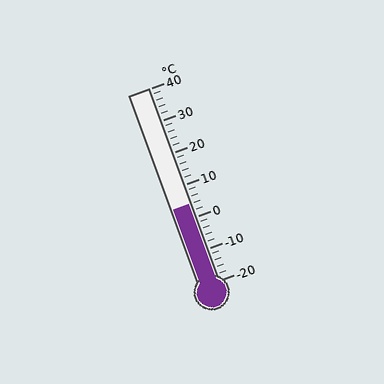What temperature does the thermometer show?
The thermometer shows approximately 4°C.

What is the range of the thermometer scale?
The thermometer scale ranges from -20°C to 40°C.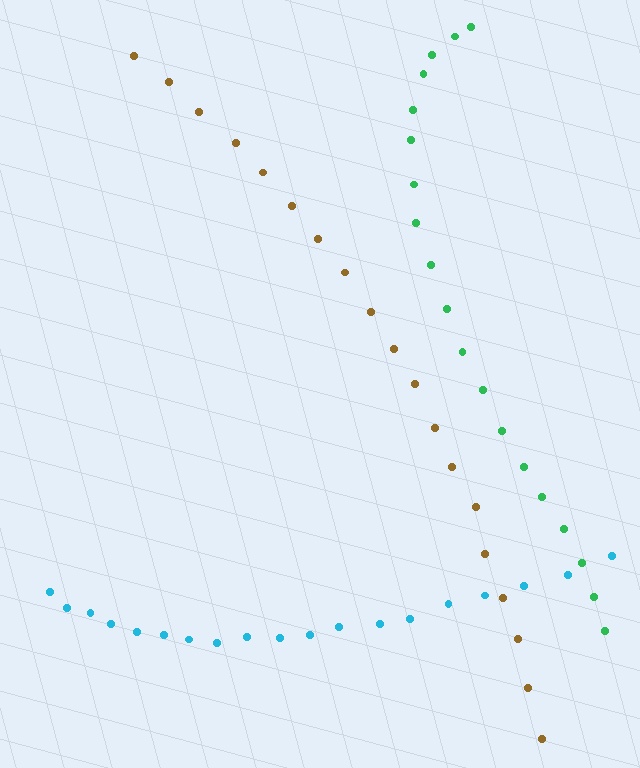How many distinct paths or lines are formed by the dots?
There are 3 distinct paths.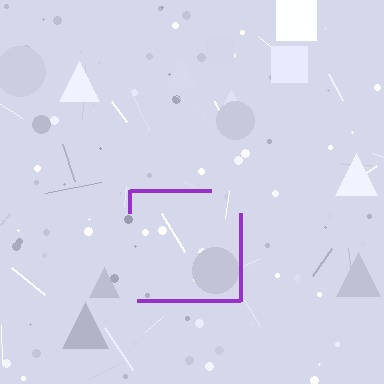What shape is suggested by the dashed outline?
The dashed outline suggests a square.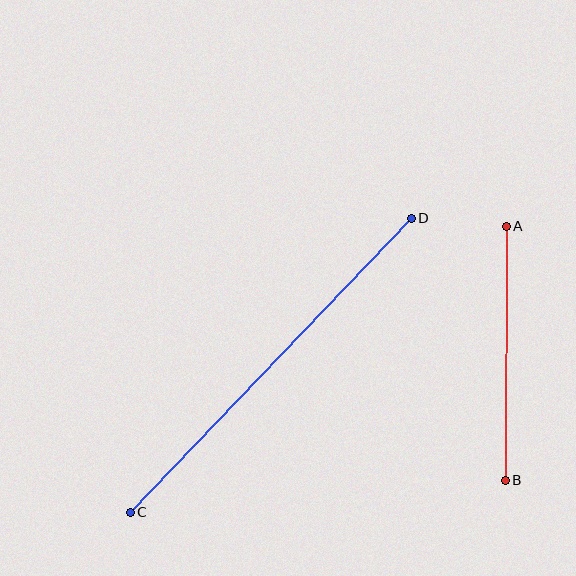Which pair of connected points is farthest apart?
Points C and D are farthest apart.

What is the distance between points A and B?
The distance is approximately 254 pixels.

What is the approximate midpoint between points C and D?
The midpoint is at approximately (271, 365) pixels.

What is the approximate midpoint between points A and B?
The midpoint is at approximately (506, 353) pixels.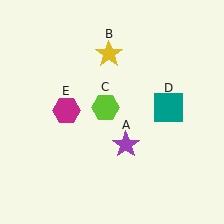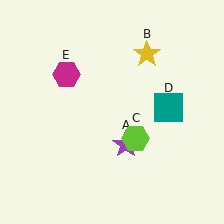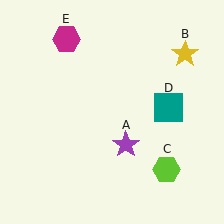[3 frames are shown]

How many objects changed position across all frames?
3 objects changed position: yellow star (object B), lime hexagon (object C), magenta hexagon (object E).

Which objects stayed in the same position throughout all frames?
Purple star (object A) and teal square (object D) remained stationary.